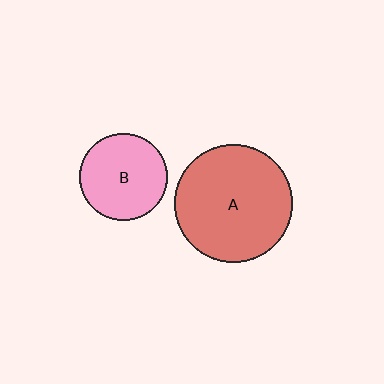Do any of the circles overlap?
No, none of the circles overlap.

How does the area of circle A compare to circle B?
Approximately 1.8 times.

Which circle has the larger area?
Circle A (red).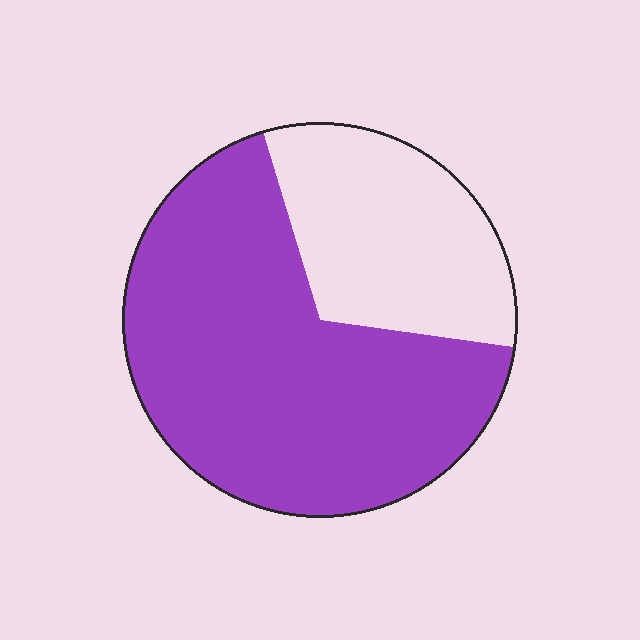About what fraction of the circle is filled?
About two thirds (2/3).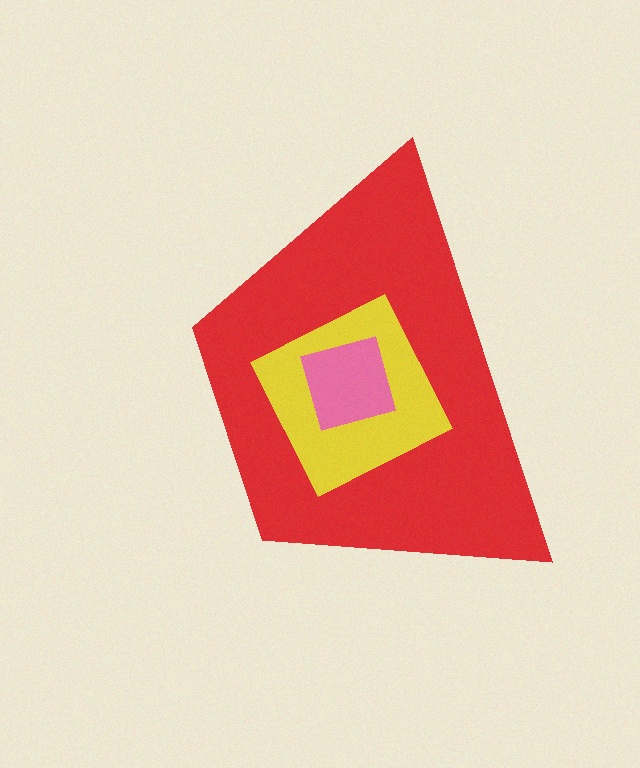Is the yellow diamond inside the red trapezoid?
Yes.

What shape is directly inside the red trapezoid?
The yellow diamond.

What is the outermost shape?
The red trapezoid.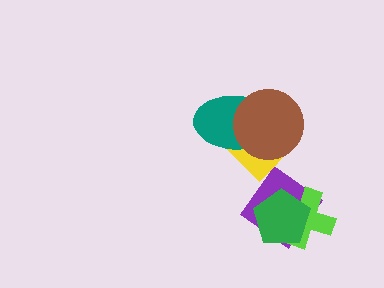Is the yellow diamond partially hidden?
Yes, it is partially covered by another shape.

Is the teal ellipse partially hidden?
Yes, it is partially covered by another shape.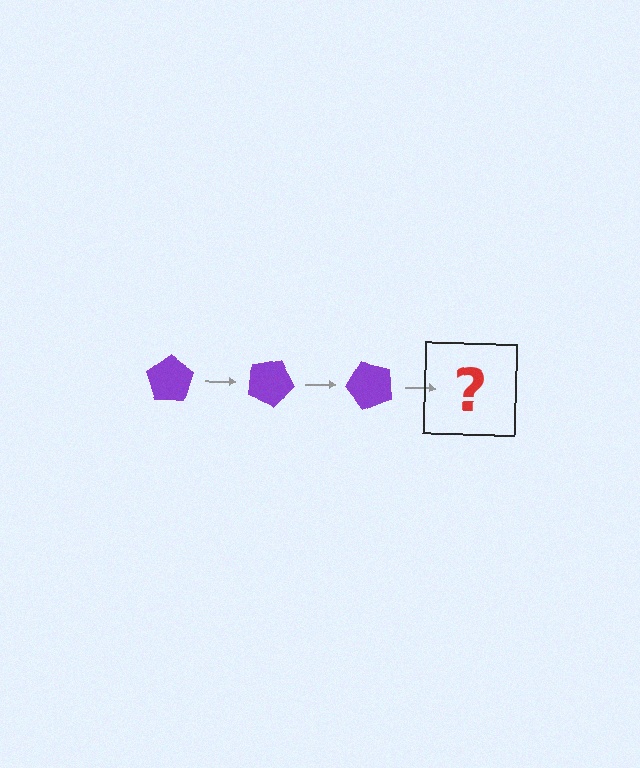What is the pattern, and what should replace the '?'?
The pattern is that the pentagon rotates 25 degrees each step. The '?' should be a purple pentagon rotated 75 degrees.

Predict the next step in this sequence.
The next step is a purple pentagon rotated 75 degrees.